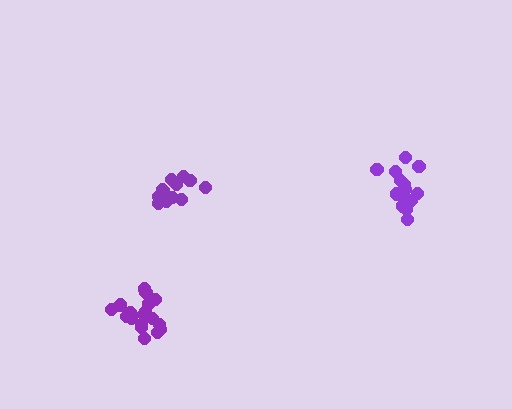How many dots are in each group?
Group 1: 13 dots, Group 2: 18 dots, Group 3: 16 dots (47 total).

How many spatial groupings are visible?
There are 3 spatial groupings.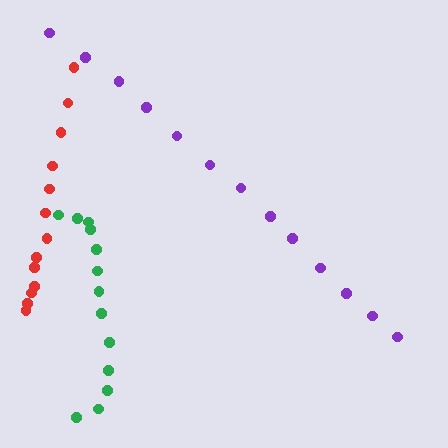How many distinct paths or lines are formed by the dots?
There are 3 distinct paths.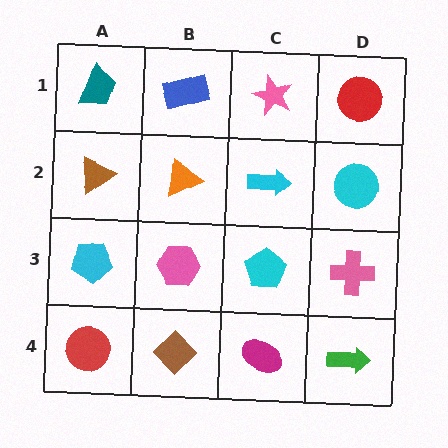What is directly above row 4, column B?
A pink hexagon.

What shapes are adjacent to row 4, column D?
A pink cross (row 3, column D), a magenta ellipse (row 4, column C).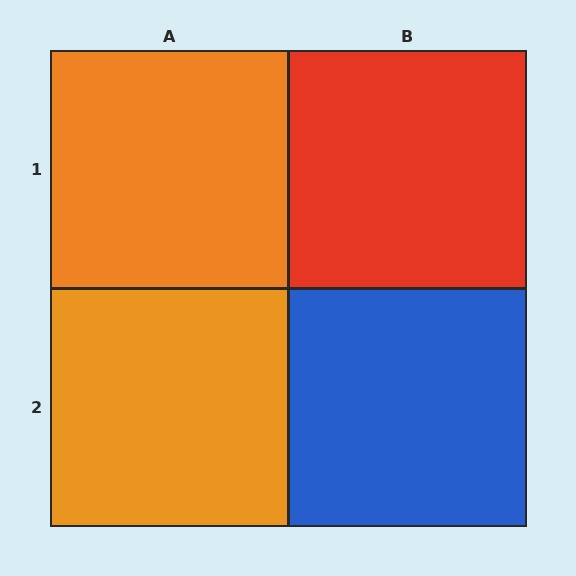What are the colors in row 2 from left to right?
Orange, blue.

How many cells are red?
1 cell is red.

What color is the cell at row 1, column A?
Orange.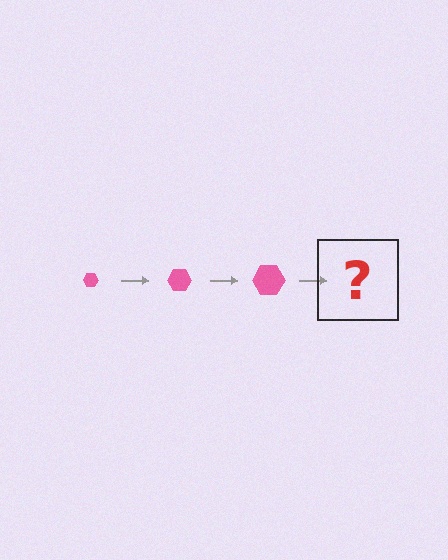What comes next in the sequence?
The next element should be a pink hexagon, larger than the previous one.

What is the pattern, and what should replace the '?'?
The pattern is that the hexagon gets progressively larger each step. The '?' should be a pink hexagon, larger than the previous one.